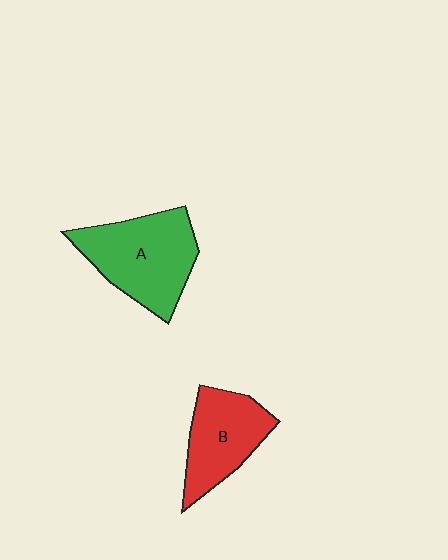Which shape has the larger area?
Shape A (green).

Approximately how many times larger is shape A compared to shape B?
Approximately 1.3 times.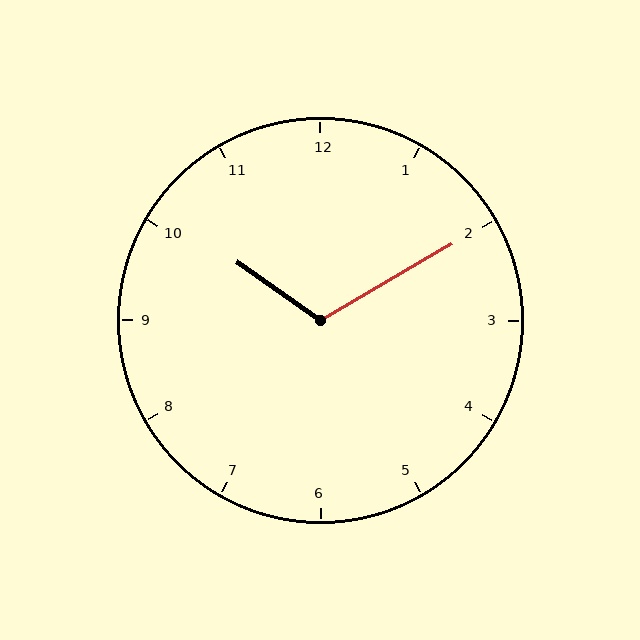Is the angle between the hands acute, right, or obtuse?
It is obtuse.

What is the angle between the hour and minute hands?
Approximately 115 degrees.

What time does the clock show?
10:10.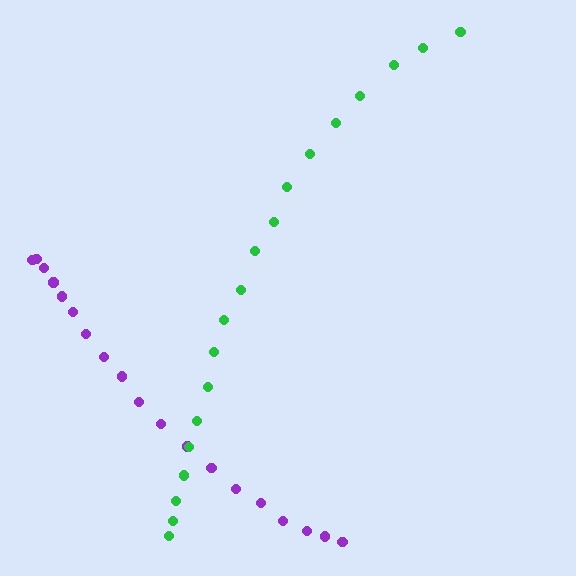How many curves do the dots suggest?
There are 2 distinct paths.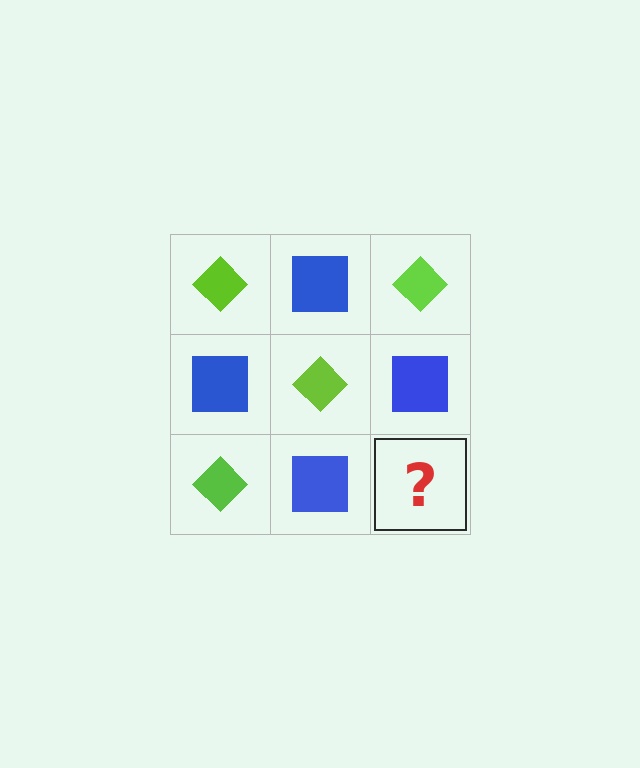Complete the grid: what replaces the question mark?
The question mark should be replaced with a lime diamond.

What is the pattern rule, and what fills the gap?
The rule is that it alternates lime diamond and blue square in a checkerboard pattern. The gap should be filled with a lime diamond.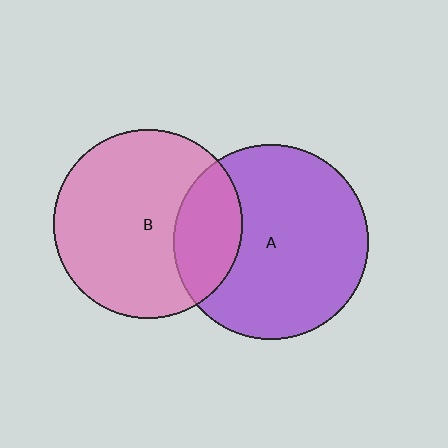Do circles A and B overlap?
Yes.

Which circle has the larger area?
Circle A (purple).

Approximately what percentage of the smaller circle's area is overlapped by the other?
Approximately 25%.